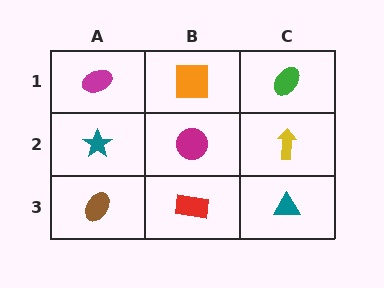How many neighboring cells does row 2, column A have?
3.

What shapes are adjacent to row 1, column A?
A teal star (row 2, column A), an orange square (row 1, column B).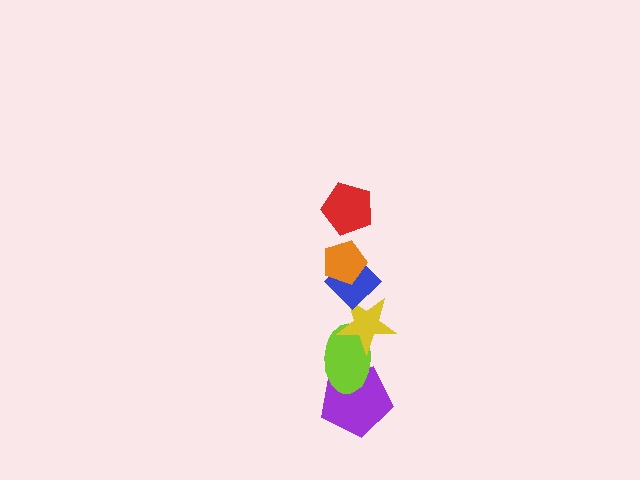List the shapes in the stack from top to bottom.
From top to bottom: the red pentagon, the orange pentagon, the blue diamond, the yellow star, the lime ellipse, the purple pentagon.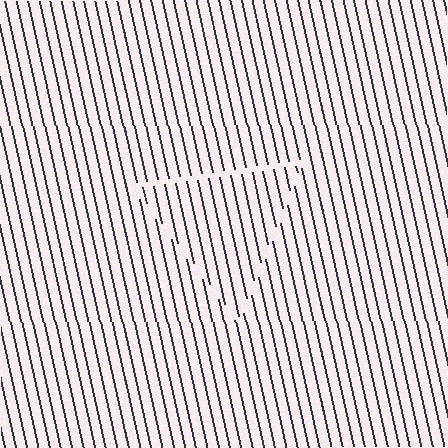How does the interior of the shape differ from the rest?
The interior of the shape contains the same grating, shifted by half a period — the contour is defined by the phase discontinuity where line-ends from the inner and outer gratings abut.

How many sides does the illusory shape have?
3 sides — the line-ends trace a triangle.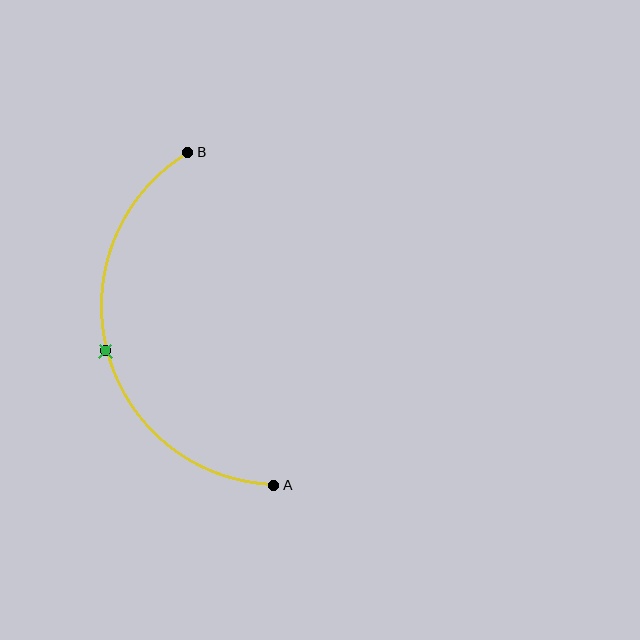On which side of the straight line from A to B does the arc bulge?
The arc bulges to the left of the straight line connecting A and B.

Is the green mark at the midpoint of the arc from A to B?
Yes. The green mark lies on the arc at equal arc-length from both A and B — it is the arc midpoint.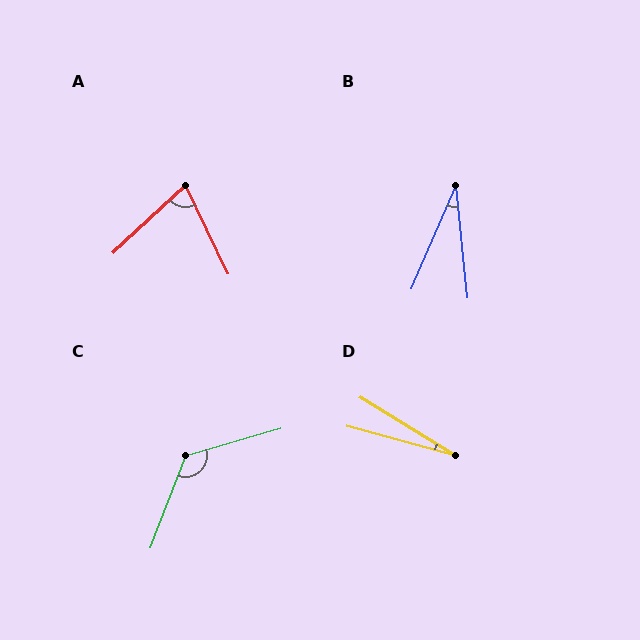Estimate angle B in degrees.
Approximately 29 degrees.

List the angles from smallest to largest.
D (16°), B (29°), A (73°), C (127°).